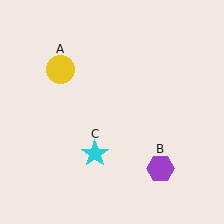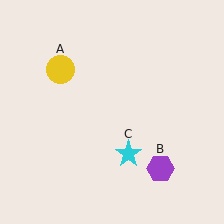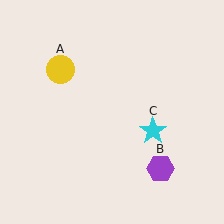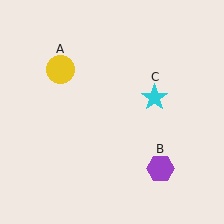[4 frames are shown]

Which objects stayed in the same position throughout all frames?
Yellow circle (object A) and purple hexagon (object B) remained stationary.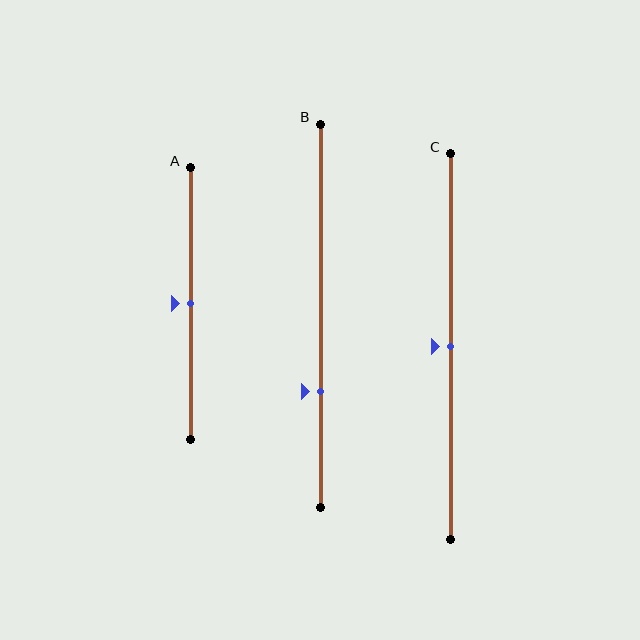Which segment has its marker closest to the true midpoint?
Segment A has its marker closest to the true midpoint.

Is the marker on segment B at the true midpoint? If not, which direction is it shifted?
No, the marker on segment B is shifted downward by about 20% of the segment length.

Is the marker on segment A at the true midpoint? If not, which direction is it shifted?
Yes, the marker on segment A is at the true midpoint.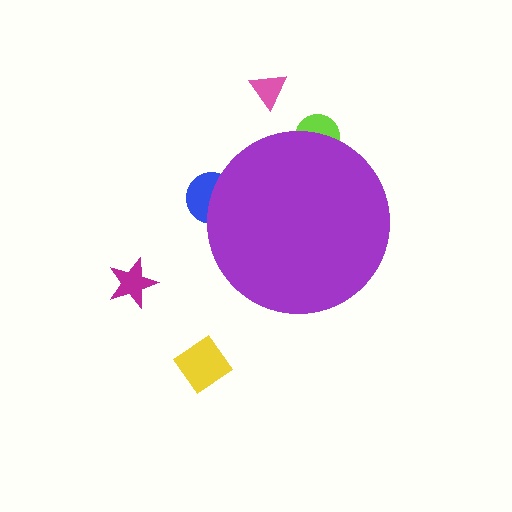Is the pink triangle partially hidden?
No, the pink triangle is fully visible.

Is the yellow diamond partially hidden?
No, the yellow diamond is fully visible.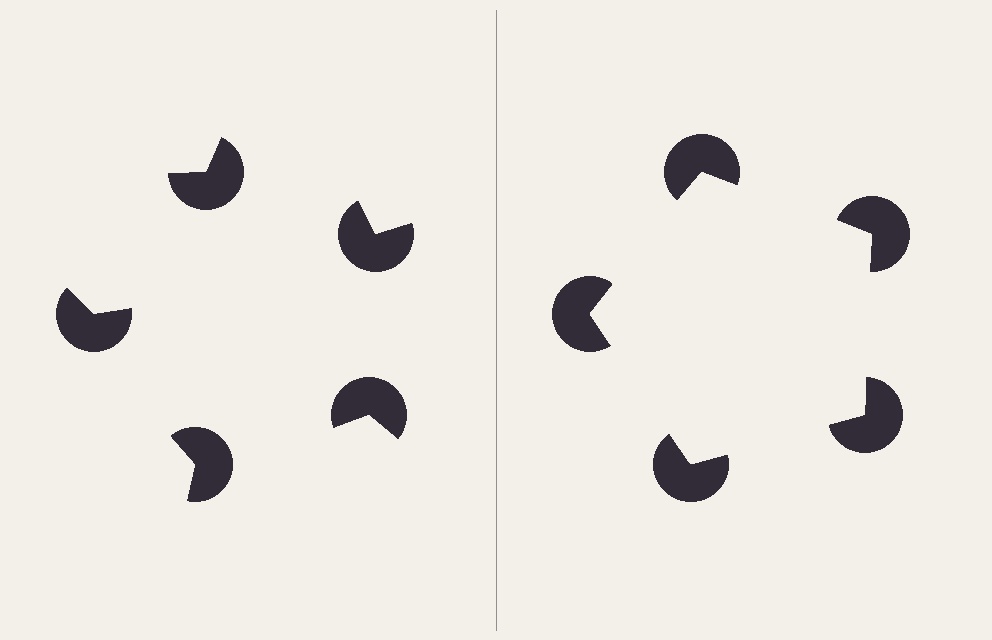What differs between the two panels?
The pac-man discs are positioned identically on both sides; only the wedge orientations differ. On the right they align to a pentagon; on the left they are misaligned.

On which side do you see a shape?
An illusory pentagon appears on the right side. On the left side the wedge cuts are rotated, so no coherent shape forms.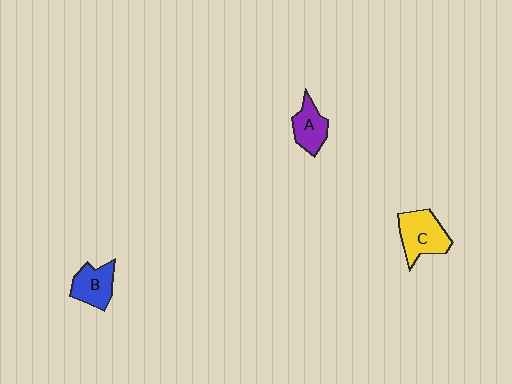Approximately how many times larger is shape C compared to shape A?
Approximately 1.4 times.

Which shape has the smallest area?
Shape A (purple).